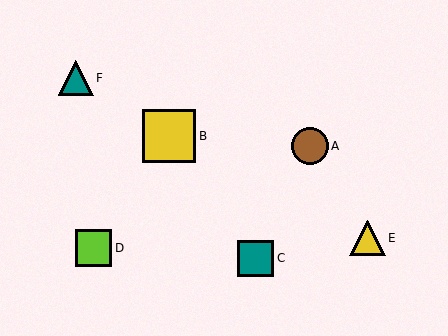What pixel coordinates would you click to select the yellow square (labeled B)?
Click at (169, 136) to select the yellow square B.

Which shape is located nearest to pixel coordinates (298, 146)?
The brown circle (labeled A) at (310, 146) is nearest to that location.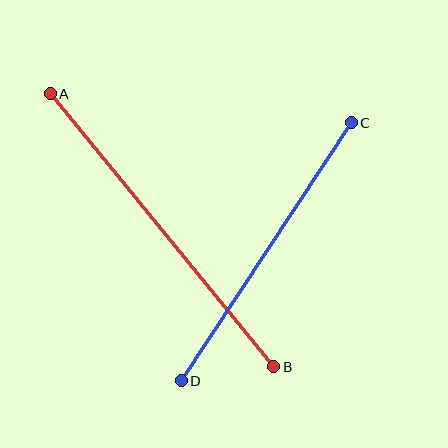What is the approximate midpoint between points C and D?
The midpoint is at approximately (266, 252) pixels.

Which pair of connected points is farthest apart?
Points A and B are farthest apart.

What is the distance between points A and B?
The distance is approximately 353 pixels.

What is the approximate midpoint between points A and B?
The midpoint is at approximately (162, 230) pixels.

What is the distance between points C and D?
The distance is approximately 309 pixels.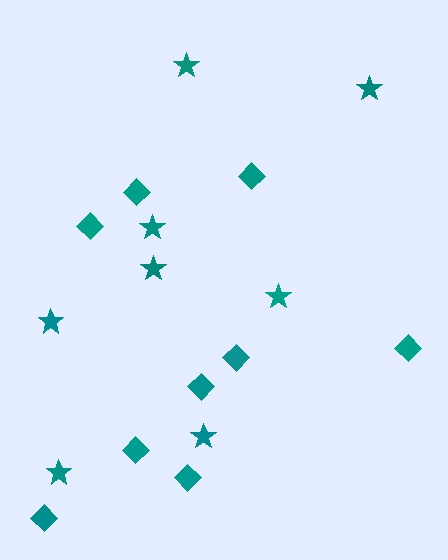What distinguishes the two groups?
There are 2 groups: one group of stars (8) and one group of diamonds (9).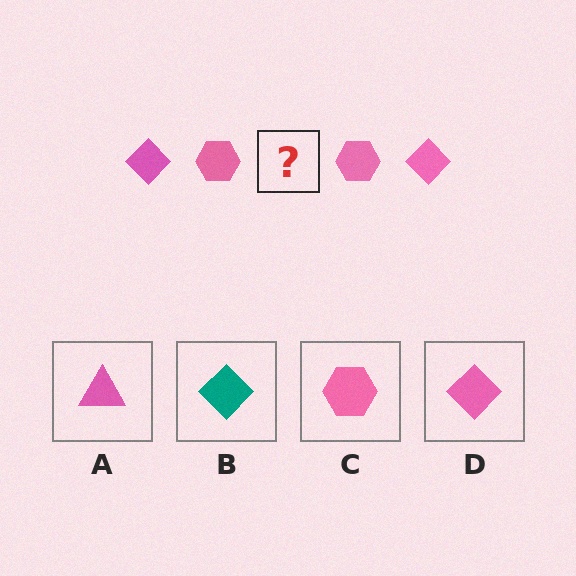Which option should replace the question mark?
Option D.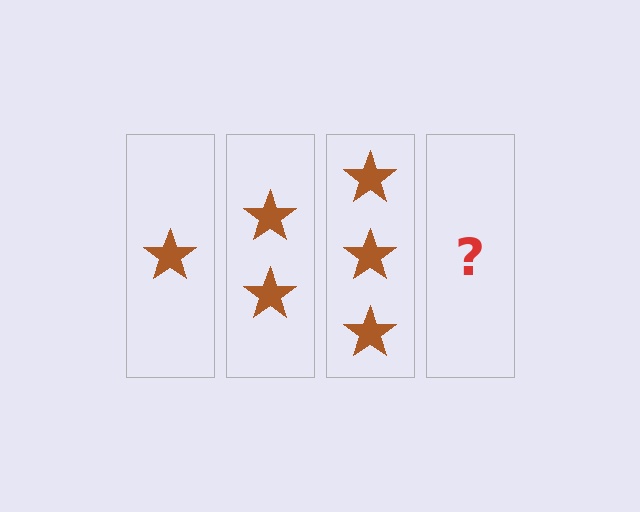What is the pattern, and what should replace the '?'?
The pattern is that each step adds one more star. The '?' should be 4 stars.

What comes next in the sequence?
The next element should be 4 stars.